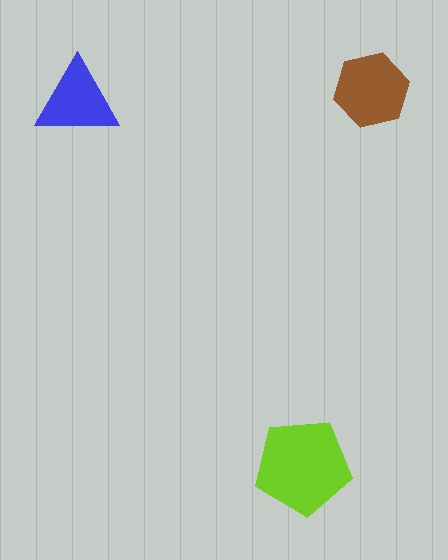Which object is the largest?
The lime pentagon.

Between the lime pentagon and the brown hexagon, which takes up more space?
The lime pentagon.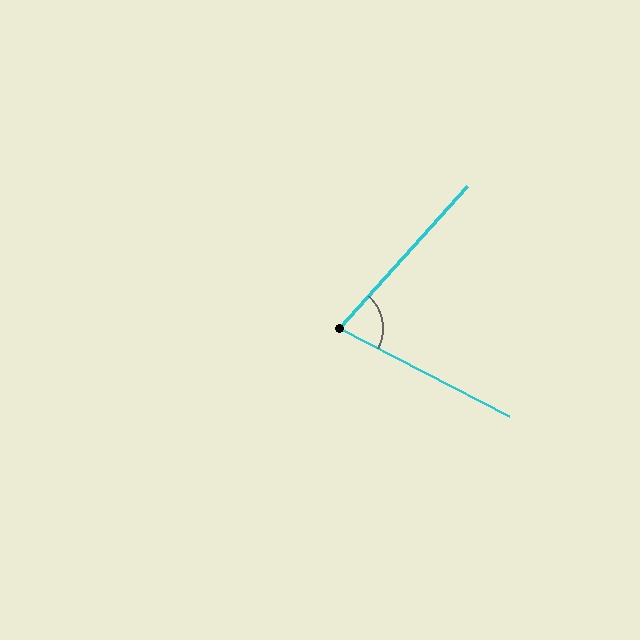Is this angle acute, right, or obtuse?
It is acute.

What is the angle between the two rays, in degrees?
Approximately 75 degrees.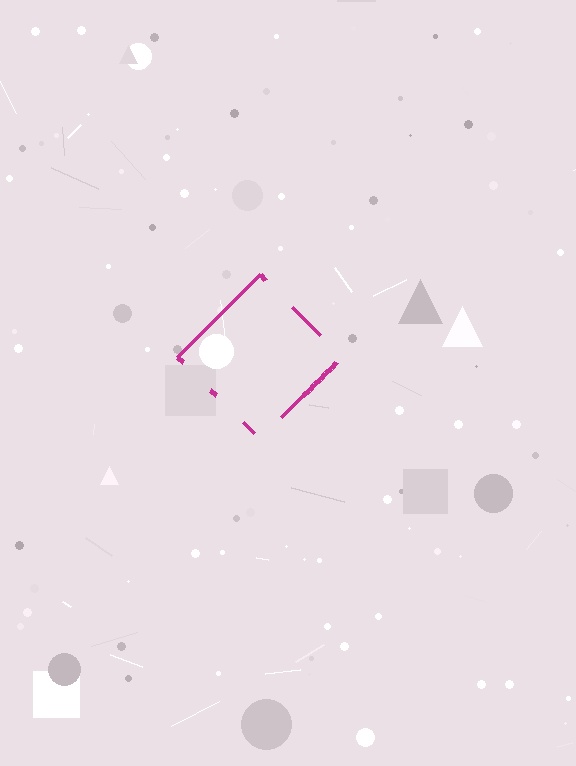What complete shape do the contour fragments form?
The contour fragments form a diamond.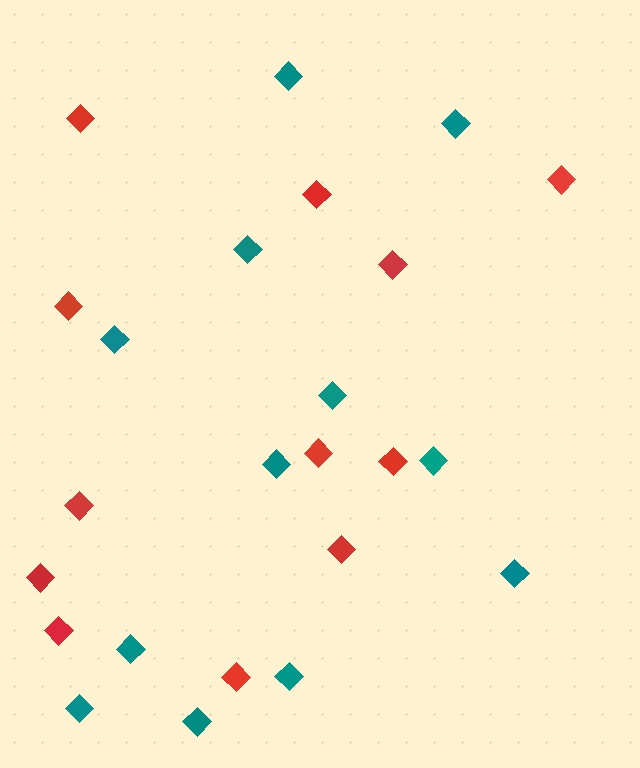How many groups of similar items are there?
There are 2 groups: one group of teal diamonds (12) and one group of red diamonds (12).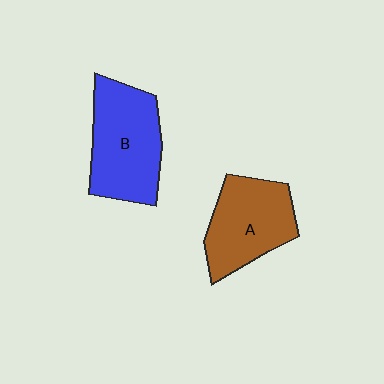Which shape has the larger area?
Shape B (blue).